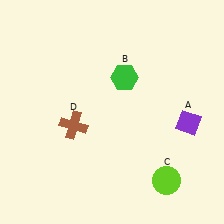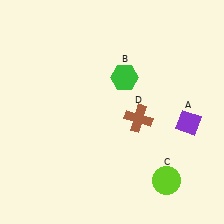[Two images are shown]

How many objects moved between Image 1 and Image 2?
1 object moved between the two images.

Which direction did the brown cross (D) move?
The brown cross (D) moved right.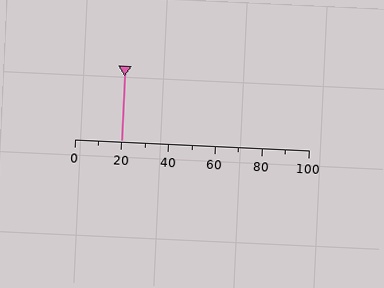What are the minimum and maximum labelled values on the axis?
The axis runs from 0 to 100.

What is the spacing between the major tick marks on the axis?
The major ticks are spaced 20 apart.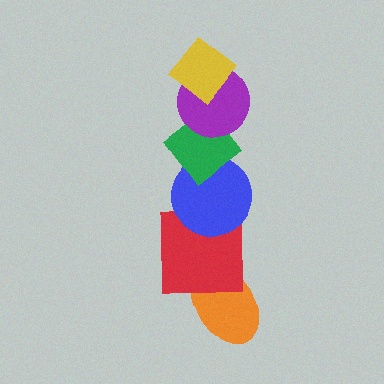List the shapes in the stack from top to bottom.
From top to bottom: the yellow diamond, the purple circle, the green diamond, the blue circle, the red square, the orange ellipse.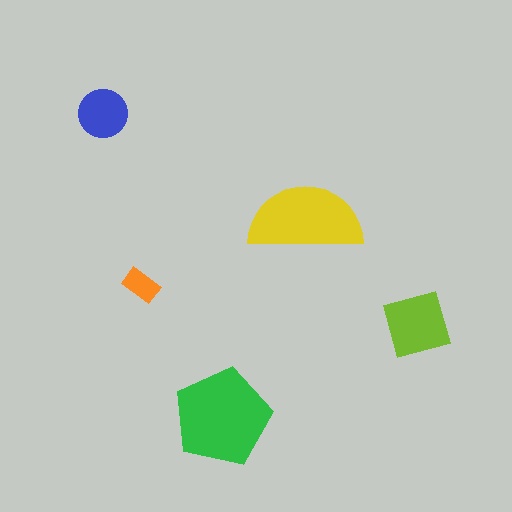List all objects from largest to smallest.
The green pentagon, the yellow semicircle, the lime diamond, the blue circle, the orange rectangle.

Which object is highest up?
The blue circle is topmost.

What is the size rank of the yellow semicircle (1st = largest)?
2nd.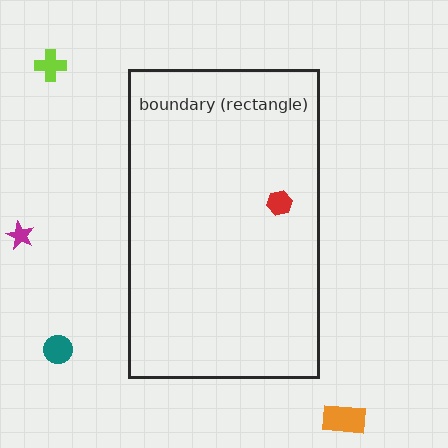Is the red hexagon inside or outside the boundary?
Inside.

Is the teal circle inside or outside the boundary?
Outside.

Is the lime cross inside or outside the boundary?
Outside.